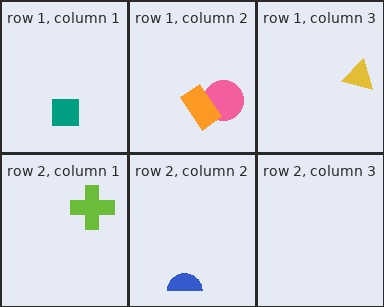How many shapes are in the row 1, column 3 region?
1.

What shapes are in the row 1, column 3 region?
The yellow triangle.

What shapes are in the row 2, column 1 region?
The lime cross.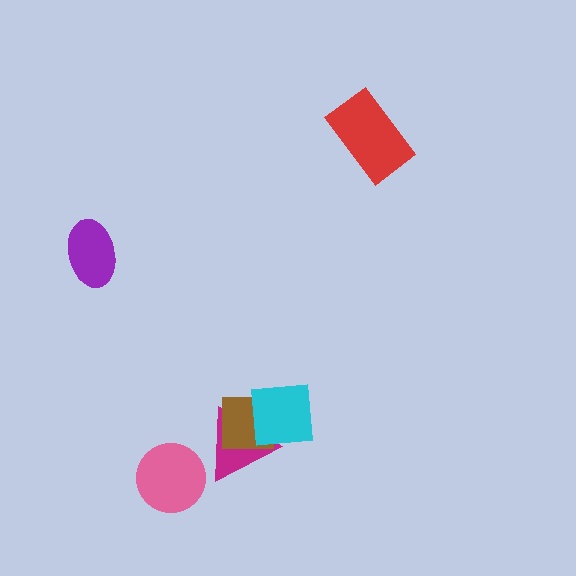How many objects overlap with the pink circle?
0 objects overlap with the pink circle.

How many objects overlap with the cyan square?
2 objects overlap with the cyan square.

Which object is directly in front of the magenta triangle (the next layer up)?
The brown square is directly in front of the magenta triangle.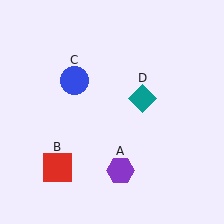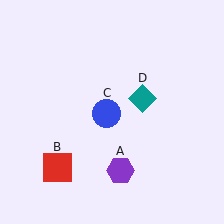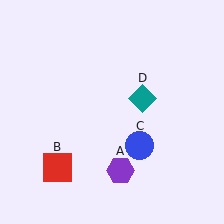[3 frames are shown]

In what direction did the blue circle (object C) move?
The blue circle (object C) moved down and to the right.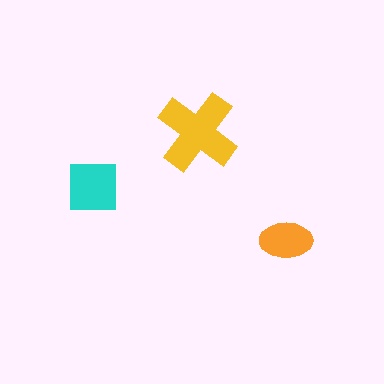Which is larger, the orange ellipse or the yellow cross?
The yellow cross.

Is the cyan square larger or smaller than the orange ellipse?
Larger.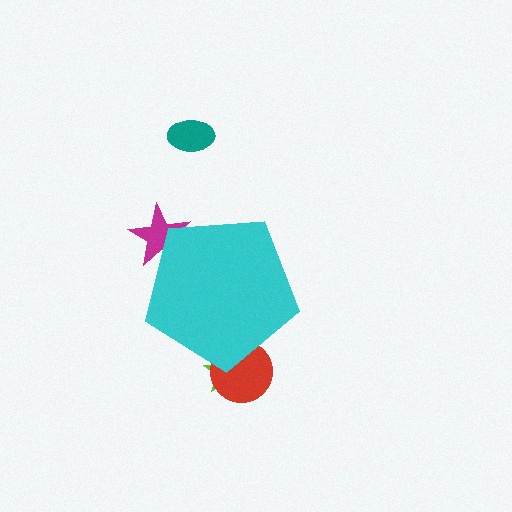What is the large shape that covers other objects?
A cyan pentagon.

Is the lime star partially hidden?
Yes, the lime star is partially hidden behind the cyan pentagon.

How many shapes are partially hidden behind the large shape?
3 shapes are partially hidden.